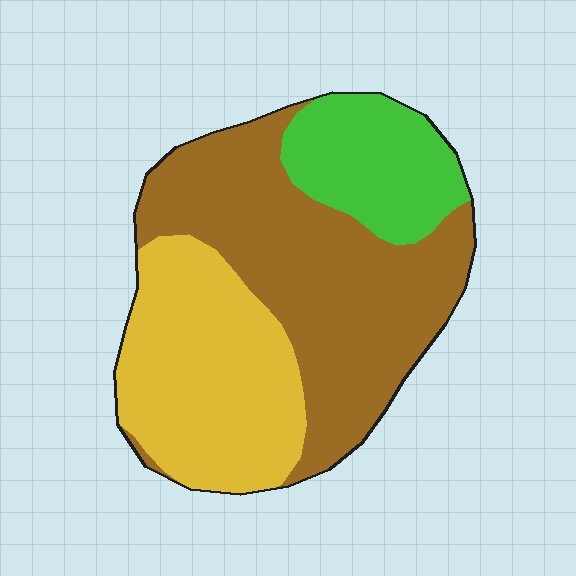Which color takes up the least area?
Green, at roughly 20%.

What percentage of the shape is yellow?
Yellow takes up between a quarter and a half of the shape.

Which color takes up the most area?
Brown, at roughly 50%.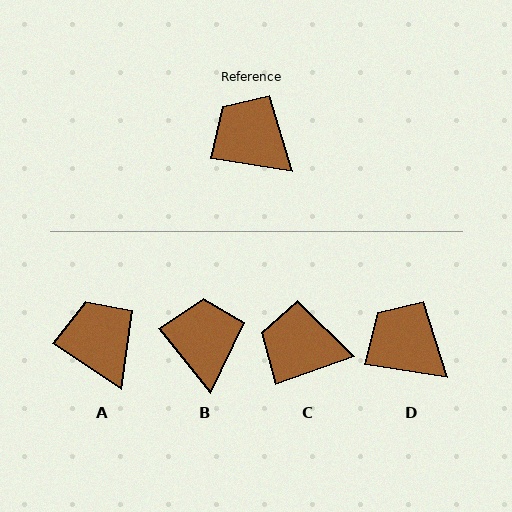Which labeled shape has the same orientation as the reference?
D.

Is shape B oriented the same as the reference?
No, it is off by about 43 degrees.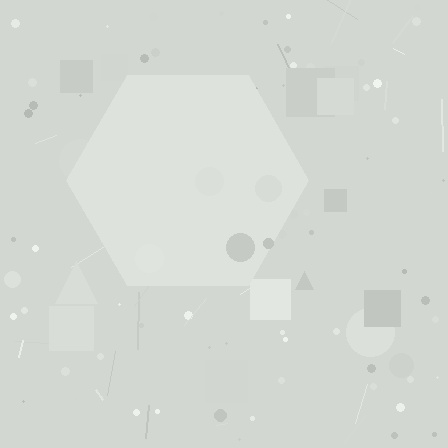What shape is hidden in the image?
A hexagon is hidden in the image.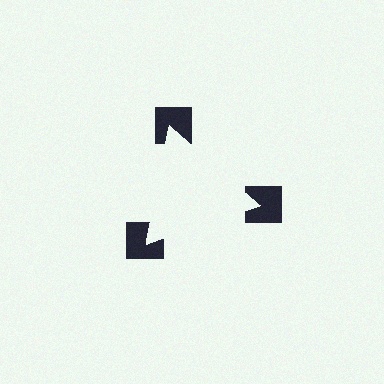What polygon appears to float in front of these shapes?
An illusory triangle — its edges are inferred from the aligned wedge cuts in the notched squares, not physically drawn.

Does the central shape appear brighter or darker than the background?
It typically appears slightly brighter than the background, even though no actual brightness change is drawn.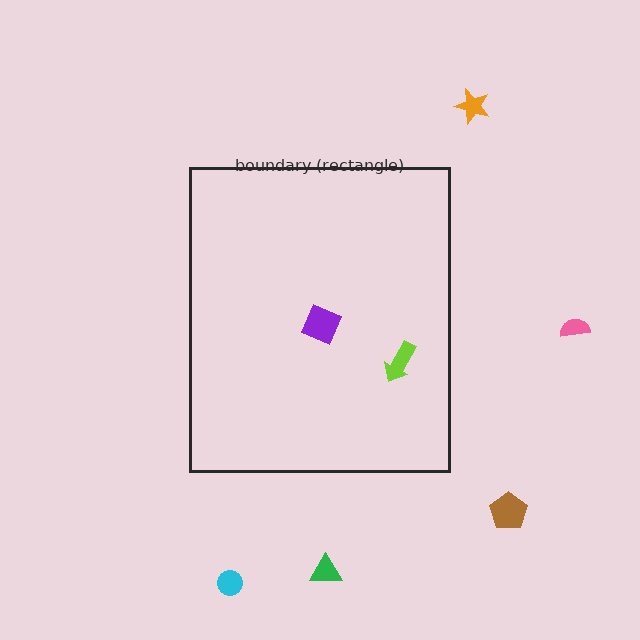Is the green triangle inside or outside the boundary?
Outside.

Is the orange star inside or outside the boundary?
Outside.